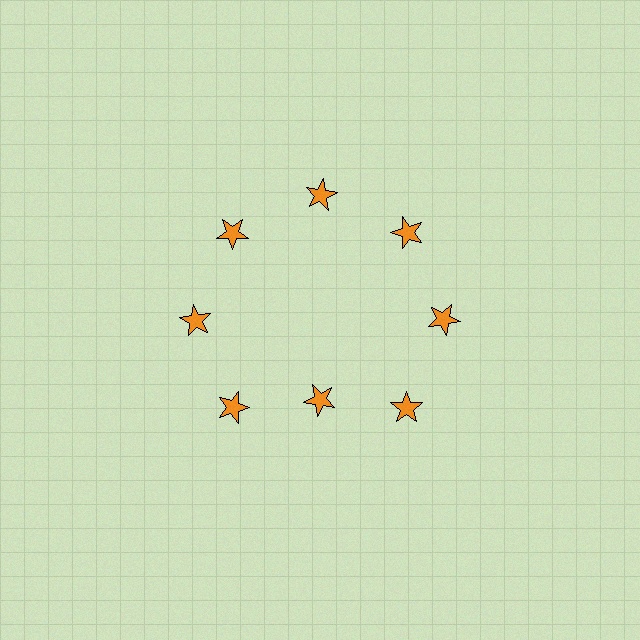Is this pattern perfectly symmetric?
No. The 8 orange stars are arranged in a ring, but one element near the 6 o'clock position is pulled inward toward the center, breaking the 8-fold rotational symmetry.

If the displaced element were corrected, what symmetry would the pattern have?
It would have 8-fold rotational symmetry — the pattern would map onto itself every 45 degrees.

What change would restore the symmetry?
The symmetry would be restored by moving it outward, back onto the ring so that all 8 stars sit at equal angles and equal distance from the center.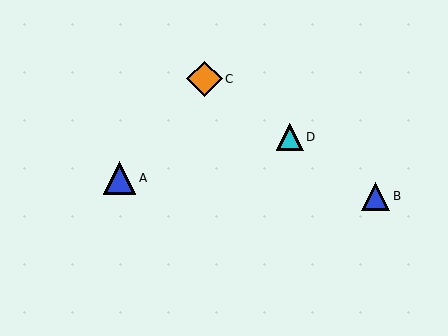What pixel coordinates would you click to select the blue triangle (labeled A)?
Click at (120, 178) to select the blue triangle A.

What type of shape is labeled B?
Shape B is a blue triangle.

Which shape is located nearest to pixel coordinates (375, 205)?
The blue triangle (labeled B) at (376, 196) is nearest to that location.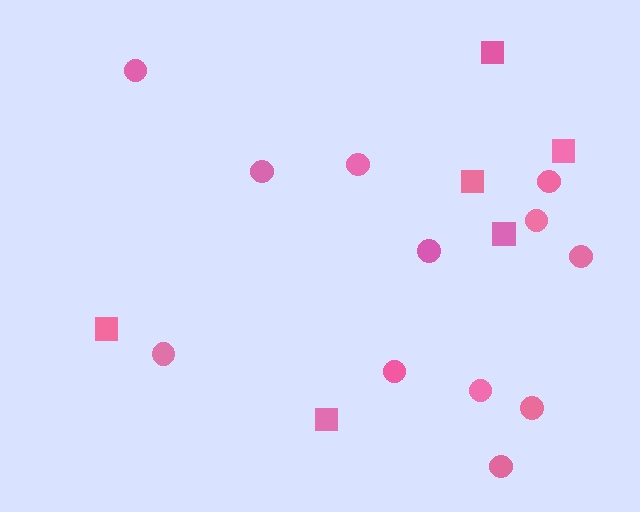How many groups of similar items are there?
There are 2 groups: one group of squares (6) and one group of circles (12).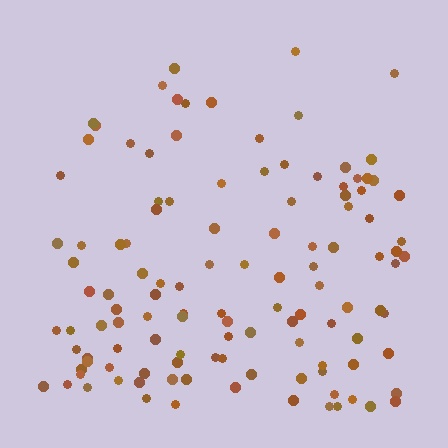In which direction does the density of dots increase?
From top to bottom, with the bottom side densest.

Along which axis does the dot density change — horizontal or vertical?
Vertical.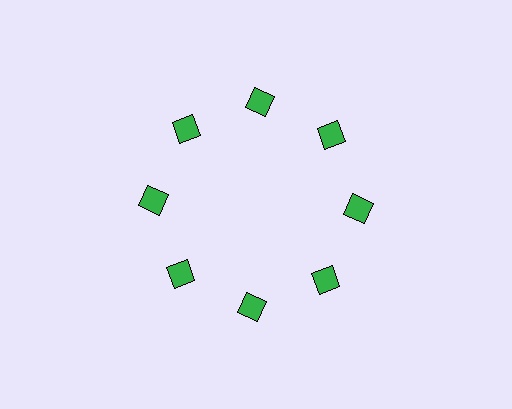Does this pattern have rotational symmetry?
Yes, this pattern has 8-fold rotational symmetry. It looks the same after rotating 45 degrees around the center.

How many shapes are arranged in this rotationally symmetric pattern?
There are 8 shapes, arranged in 8 groups of 1.